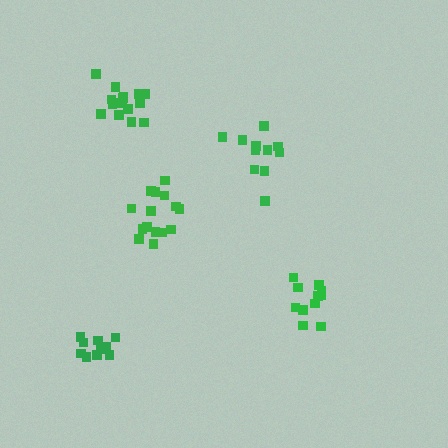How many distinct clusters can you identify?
There are 5 distinct clusters.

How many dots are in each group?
Group 1: 10 dots, Group 2: 11 dots, Group 3: 16 dots, Group 4: 11 dots, Group 5: 15 dots (63 total).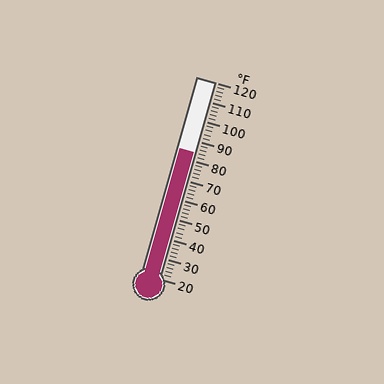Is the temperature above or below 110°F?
The temperature is below 110°F.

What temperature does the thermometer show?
The thermometer shows approximately 84°F.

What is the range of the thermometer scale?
The thermometer scale ranges from 20°F to 120°F.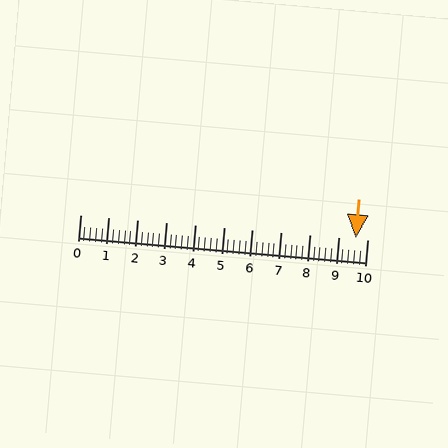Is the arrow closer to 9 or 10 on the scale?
The arrow is closer to 10.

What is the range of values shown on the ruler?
The ruler shows values from 0 to 10.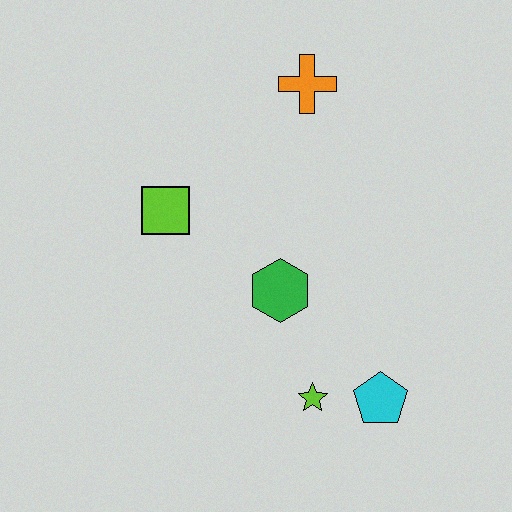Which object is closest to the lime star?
The cyan pentagon is closest to the lime star.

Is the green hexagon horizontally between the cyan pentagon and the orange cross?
No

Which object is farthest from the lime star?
The orange cross is farthest from the lime star.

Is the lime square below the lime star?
No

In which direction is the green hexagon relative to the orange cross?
The green hexagon is below the orange cross.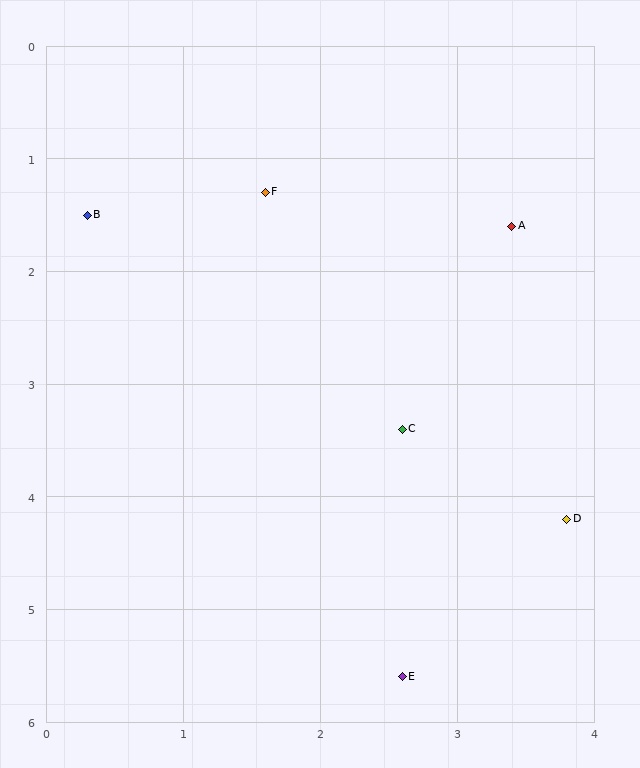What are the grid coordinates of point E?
Point E is at approximately (2.6, 5.6).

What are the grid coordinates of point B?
Point B is at approximately (0.3, 1.5).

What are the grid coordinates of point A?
Point A is at approximately (3.4, 1.6).